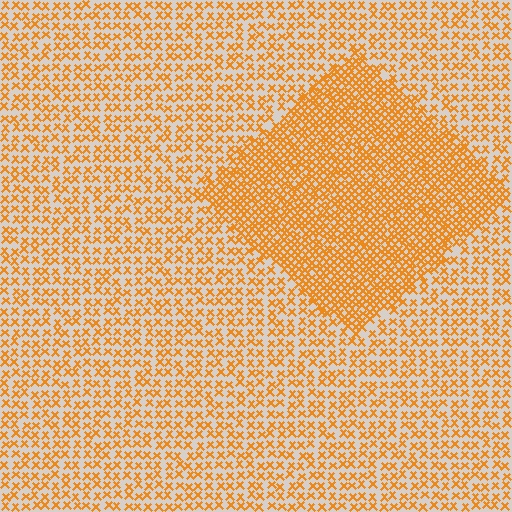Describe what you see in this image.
The image contains small orange elements arranged at two different densities. A diamond-shaped region is visible where the elements are more densely packed than the surrounding area.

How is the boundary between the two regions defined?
The boundary is defined by a change in element density (approximately 2.0x ratio). All elements are the same color, size, and shape.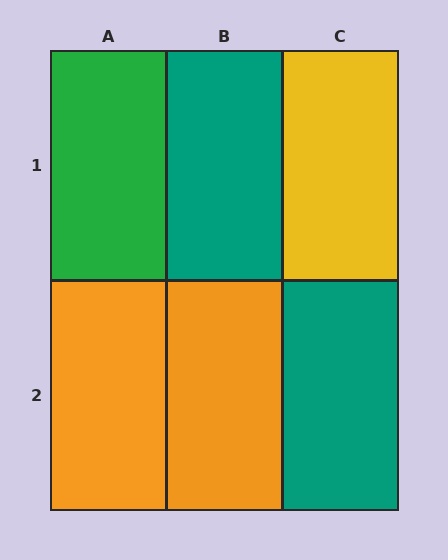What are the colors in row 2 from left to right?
Orange, orange, teal.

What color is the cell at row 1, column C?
Yellow.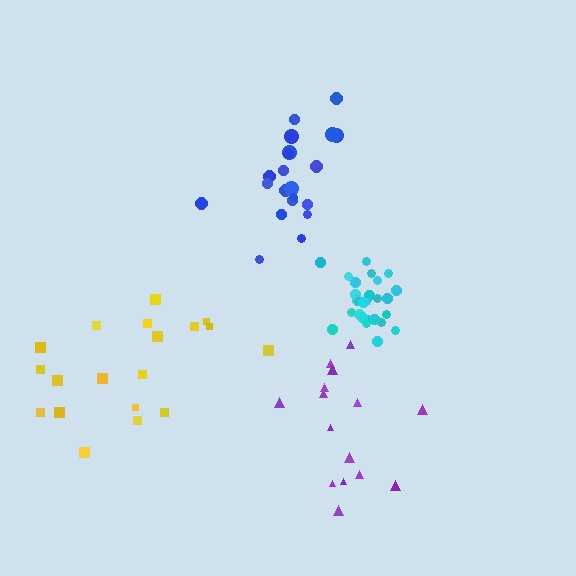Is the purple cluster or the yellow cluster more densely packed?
Purple.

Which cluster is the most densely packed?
Cyan.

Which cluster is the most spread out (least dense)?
Yellow.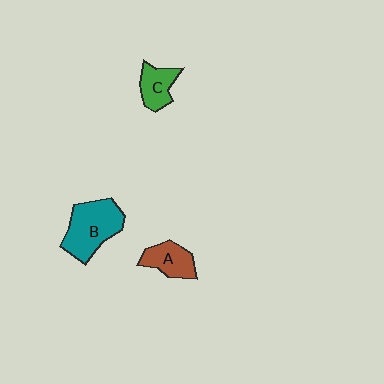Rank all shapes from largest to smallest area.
From largest to smallest: B (teal), A (brown), C (green).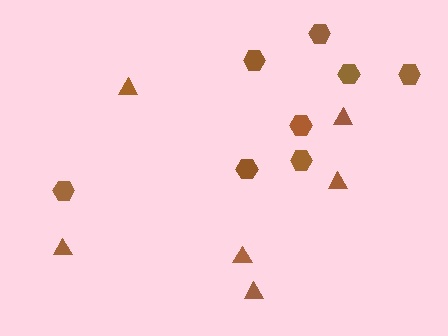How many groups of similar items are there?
There are 2 groups: one group of triangles (6) and one group of hexagons (8).